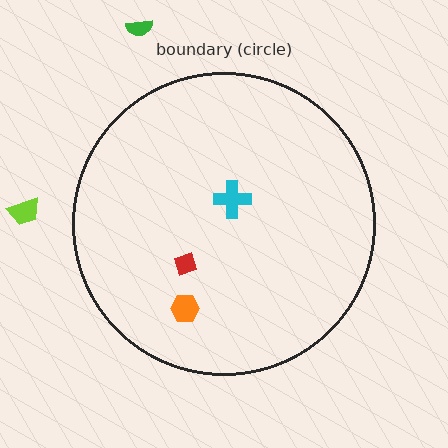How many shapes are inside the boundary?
3 inside, 2 outside.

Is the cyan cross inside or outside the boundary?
Inside.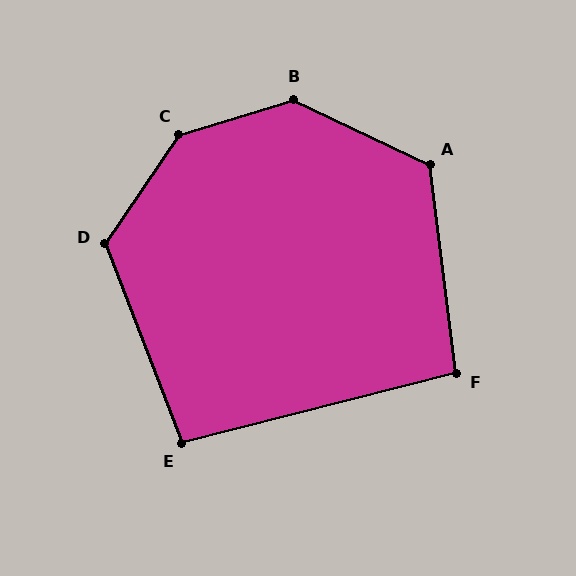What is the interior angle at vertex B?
Approximately 138 degrees (obtuse).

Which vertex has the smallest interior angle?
E, at approximately 97 degrees.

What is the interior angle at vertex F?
Approximately 97 degrees (obtuse).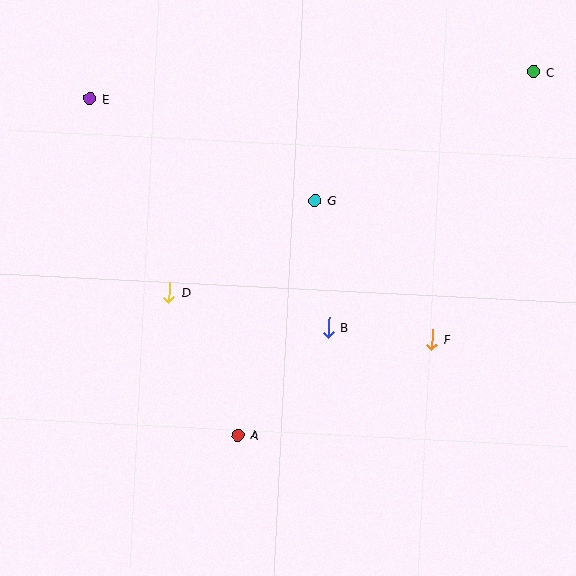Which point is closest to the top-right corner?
Point C is closest to the top-right corner.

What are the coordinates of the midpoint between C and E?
The midpoint between C and E is at (312, 85).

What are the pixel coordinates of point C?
Point C is at (534, 72).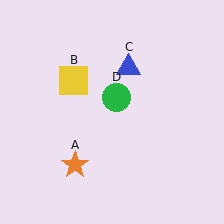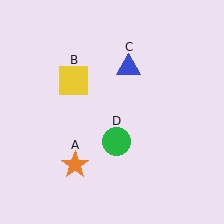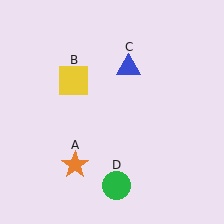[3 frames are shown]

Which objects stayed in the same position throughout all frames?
Orange star (object A) and yellow square (object B) and blue triangle (object C) remained stationary.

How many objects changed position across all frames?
1 object changed position: green circle (object D).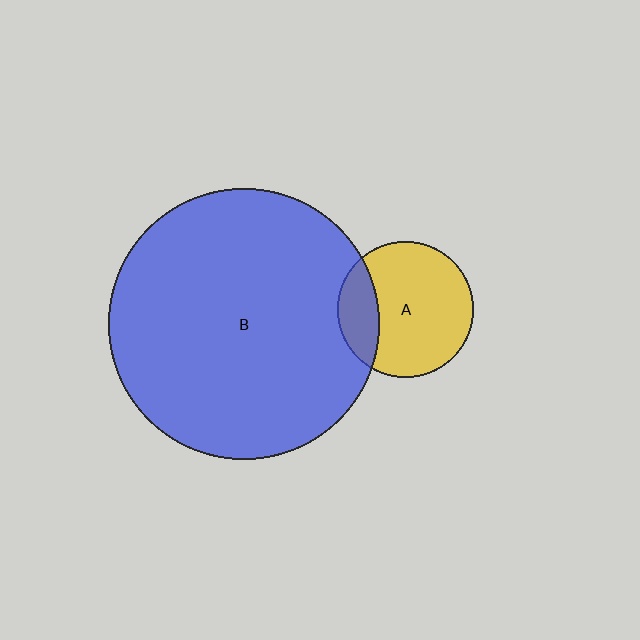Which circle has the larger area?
Circle B (blue).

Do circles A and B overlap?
Yes.